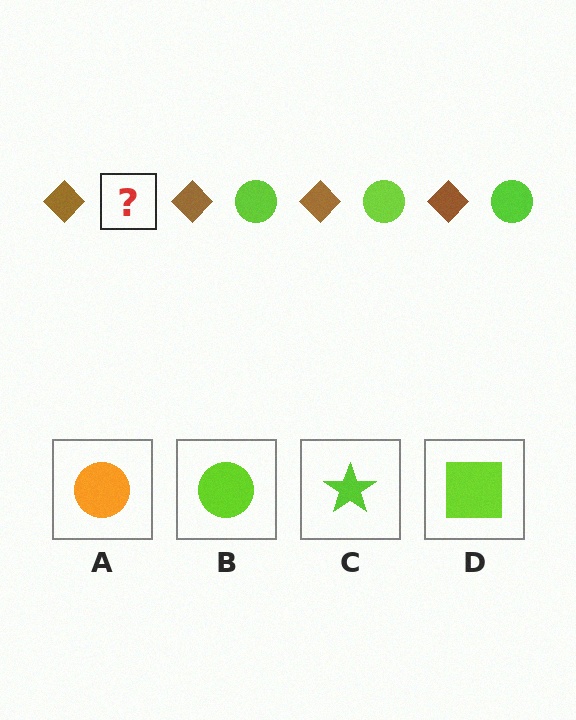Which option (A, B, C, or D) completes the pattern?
B.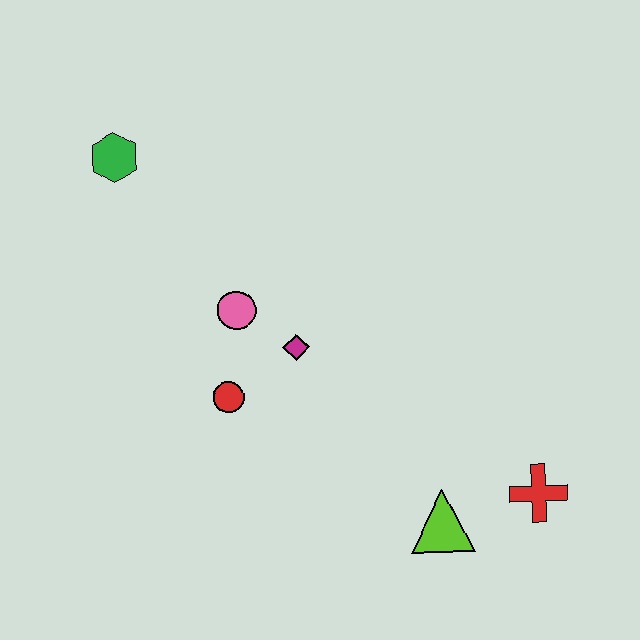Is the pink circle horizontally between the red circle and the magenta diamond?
Yes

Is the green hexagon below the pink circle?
No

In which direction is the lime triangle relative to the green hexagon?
The lime triangle is below the green hexagon.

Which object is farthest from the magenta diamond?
The red cross is farthest from the magenta diamond.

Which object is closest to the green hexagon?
The pink circle is closest to the green hexagon.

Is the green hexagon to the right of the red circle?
No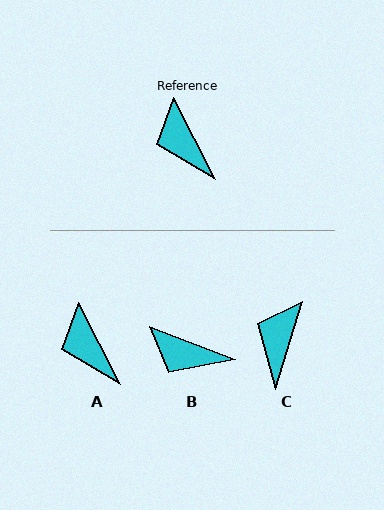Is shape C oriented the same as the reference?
No, it is off by about 44 degrees.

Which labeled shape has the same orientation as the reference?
A.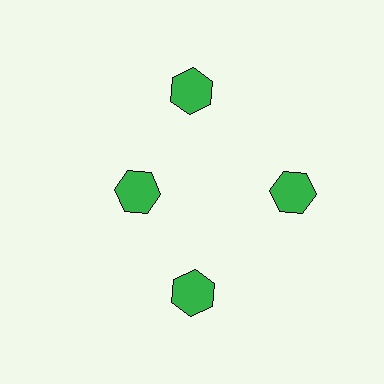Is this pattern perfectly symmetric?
No. The 4 green hexagons are arranged in a ring, but one element near the 9 o'clock position is pulled inward toward the center, breaking the 4-fold rotational symmetry.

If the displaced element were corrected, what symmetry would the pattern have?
It would have 4-fold rotational symmetry — the pattern would map onto itself every 90 degrees.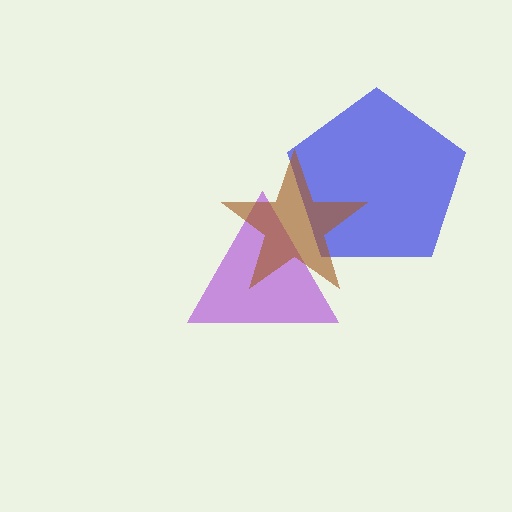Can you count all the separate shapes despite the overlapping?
Yes, there are 3 separate shapes.